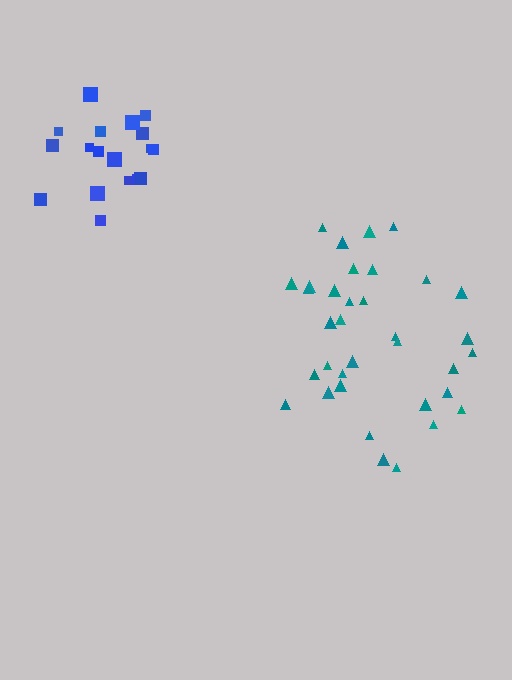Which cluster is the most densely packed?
Blue.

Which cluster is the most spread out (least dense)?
Teal.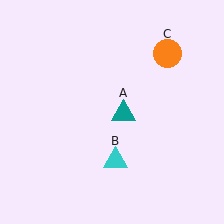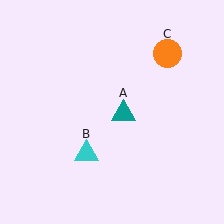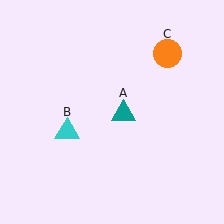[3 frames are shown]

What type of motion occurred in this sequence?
The cyan triangle (object B) rotated clockwise around the center of the scene.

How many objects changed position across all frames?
1 object changed position: cyan triangle (object B).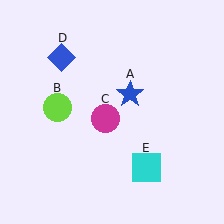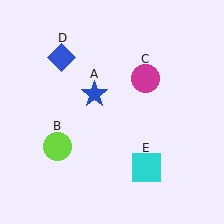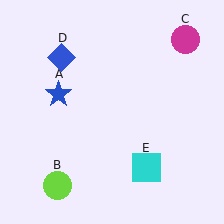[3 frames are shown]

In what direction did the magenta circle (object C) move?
The magenta circle (object C) moved up and to the right.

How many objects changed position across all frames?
3 objects changed position: blue star (object A), lime circle (object B), magenta circle (object C).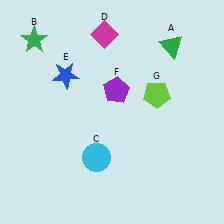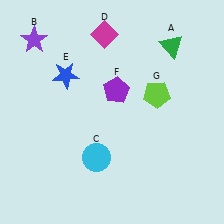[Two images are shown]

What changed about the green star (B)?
In Image 1, B is green. In Image 2, it changed to purple.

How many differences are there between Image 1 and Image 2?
There is 1 difference between the two images.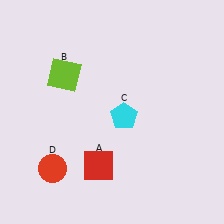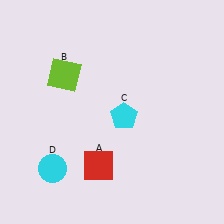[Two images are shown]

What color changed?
The circle (D) changed from red in Image 1 to cyan in Image 2.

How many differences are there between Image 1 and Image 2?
There is 1 difference between the two images.